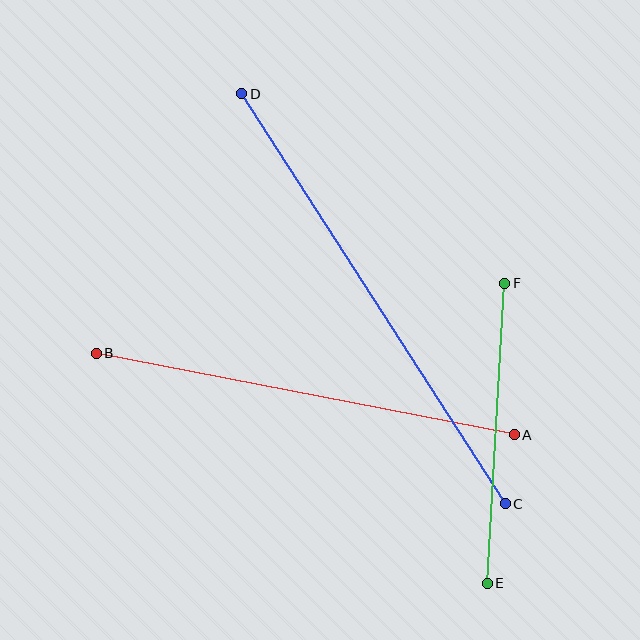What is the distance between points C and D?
The distance is approximately 488 pixels.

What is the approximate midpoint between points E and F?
The midpoint is at approximately (496, 433) pixels.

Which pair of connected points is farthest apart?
Points C and D are farthest apart.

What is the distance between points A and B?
The distance is approximately 426 pixels.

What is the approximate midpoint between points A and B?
The midpoint is at approximately (305, 394) pixels.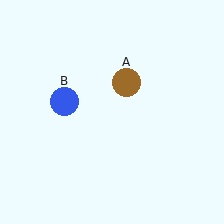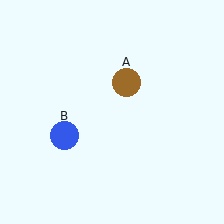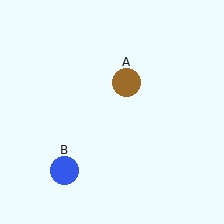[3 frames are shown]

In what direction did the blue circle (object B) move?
The blue circle (object B) moved down.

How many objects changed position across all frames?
1 object changed position: blue circle (object B).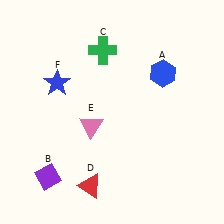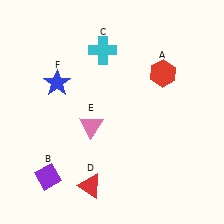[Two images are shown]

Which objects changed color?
A changed from blue to red. C changed from green to cyan.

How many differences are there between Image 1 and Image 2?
There are 2 differences between the two images.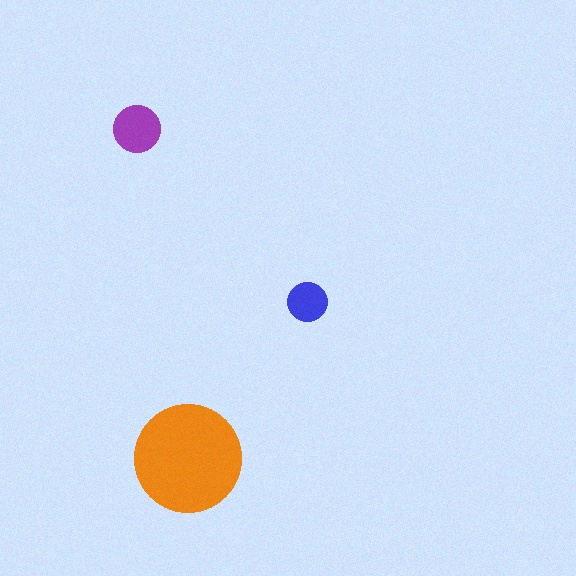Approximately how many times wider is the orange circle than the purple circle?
About 2.5 times wider.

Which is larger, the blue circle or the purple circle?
The purple one.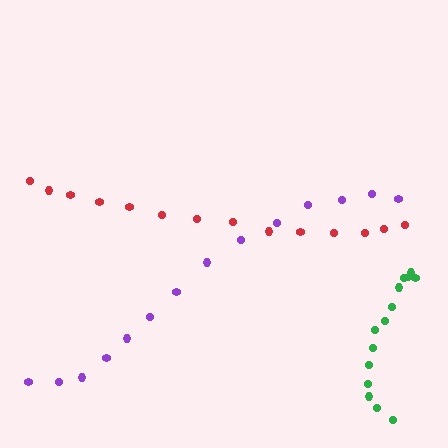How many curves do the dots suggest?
There are 3 distinct paths.